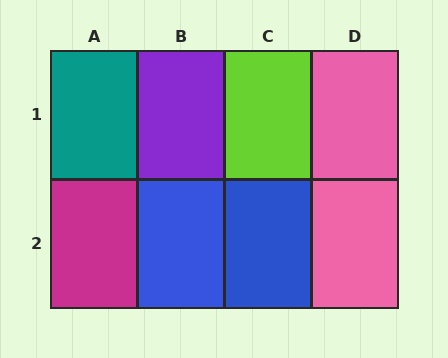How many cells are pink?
2 cells are pink.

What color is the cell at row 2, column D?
Pink.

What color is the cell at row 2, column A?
Magenta.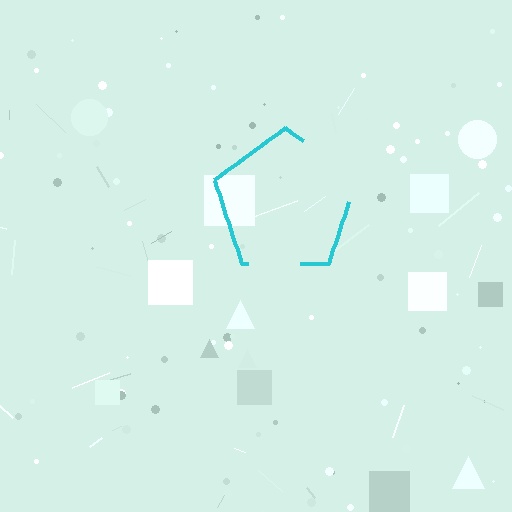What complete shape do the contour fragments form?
The contour fragments form a pentagon.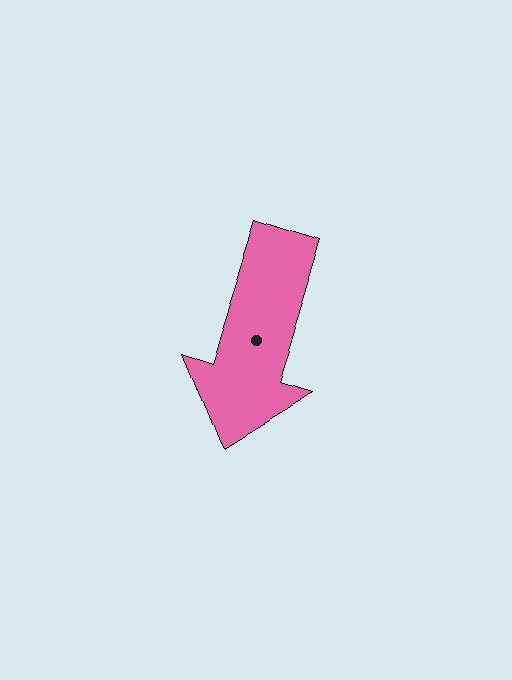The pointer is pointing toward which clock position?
Roughly 7 o'clock.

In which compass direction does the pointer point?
South.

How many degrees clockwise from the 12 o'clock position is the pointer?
Approximately 198 degrees.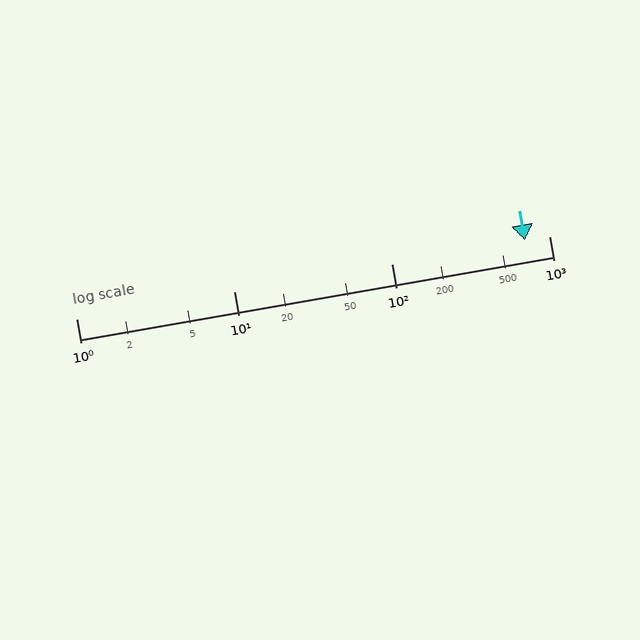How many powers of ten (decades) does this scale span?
The scale spans 3 decades, from 1 to 1000.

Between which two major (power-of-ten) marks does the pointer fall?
The pointer is between 100 and 1000.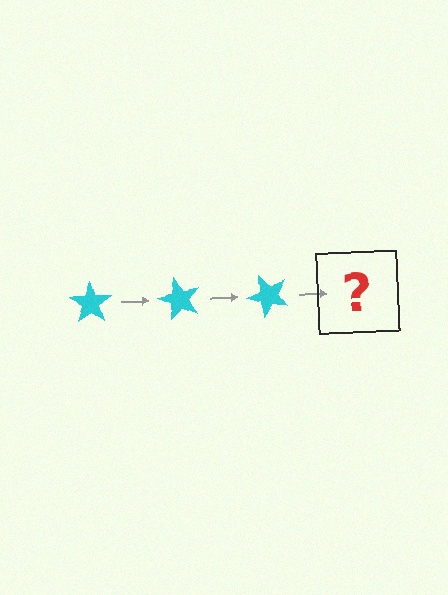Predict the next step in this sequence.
The next step is a cyan star rotated 180 degrees.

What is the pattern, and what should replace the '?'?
The pattern is that the star rotates 60 degrees each step. The '?' should be a cyan star rotated 180 degrees.